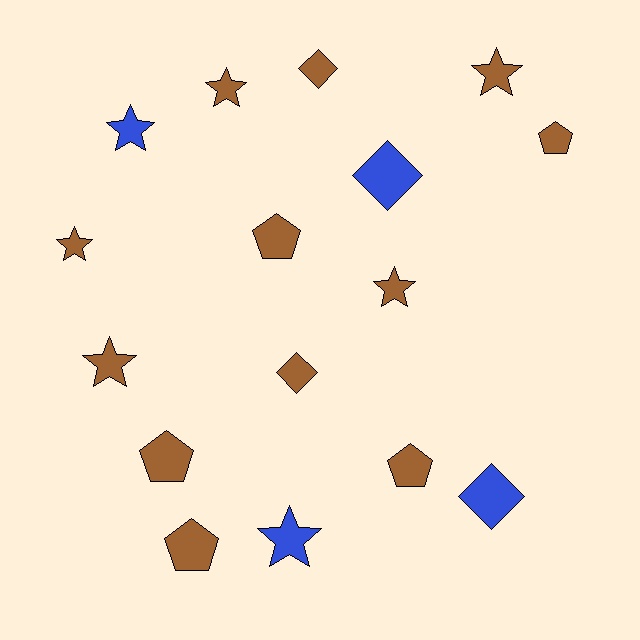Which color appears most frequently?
Brown, with 12 objects.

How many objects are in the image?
There are 16 objects.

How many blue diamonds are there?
There are 2 blue diamonds.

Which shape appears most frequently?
Star, with 7 objects.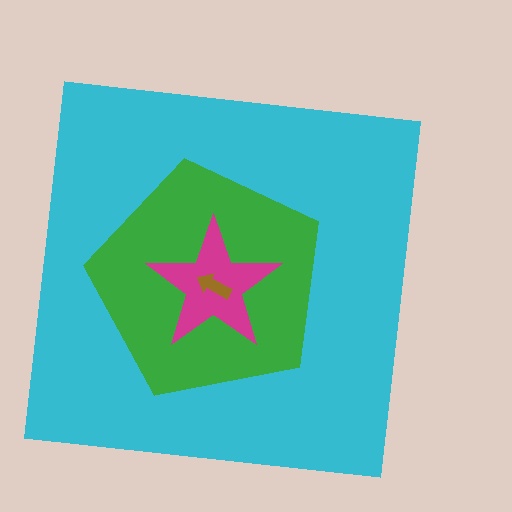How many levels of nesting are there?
4.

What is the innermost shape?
The brown arrow.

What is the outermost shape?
The cyan square.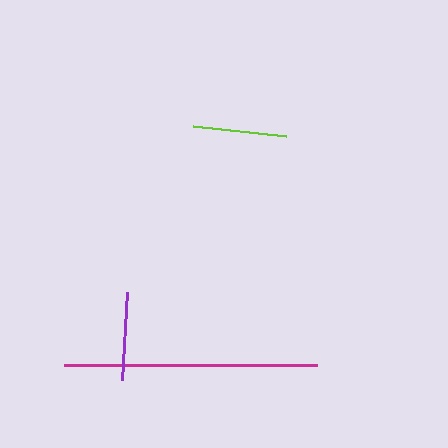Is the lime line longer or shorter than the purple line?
The lime line is longer than the purple line.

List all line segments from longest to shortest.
From longest to shortest: magenta, lime, purple.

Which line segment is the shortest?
The purple line is the shortest at approximately 88 pixels.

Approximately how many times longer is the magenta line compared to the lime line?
The magenta line is approximately 2.7 times the length of the lime line.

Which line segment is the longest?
The magenta line is the longest at approximately 253 pixels.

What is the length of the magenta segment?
The magenta segment is approximately 253 pixels long.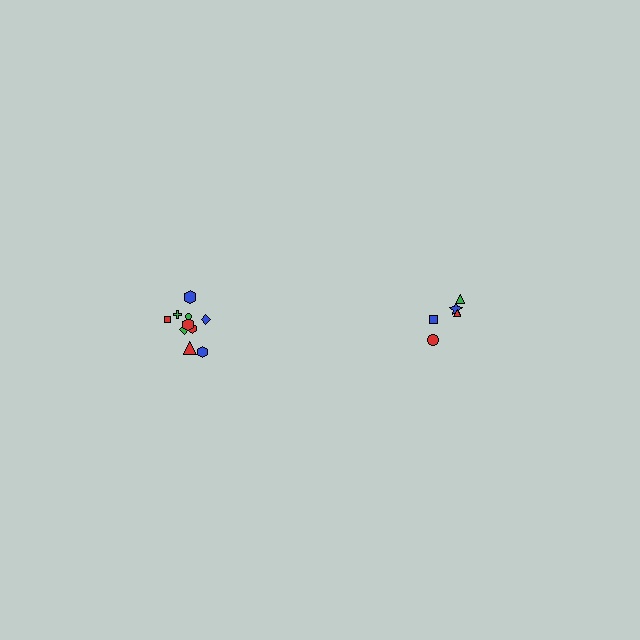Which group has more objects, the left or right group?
The left group.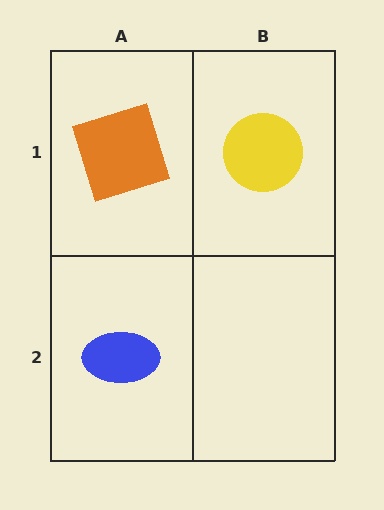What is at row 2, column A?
A blue ellipse.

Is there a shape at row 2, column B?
No, that cell is empty.